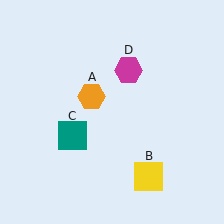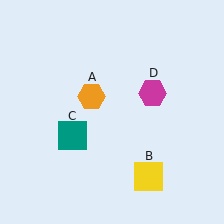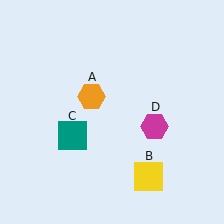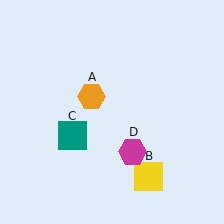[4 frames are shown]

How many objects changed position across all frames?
1 object changed position: magenta hexagon (object D).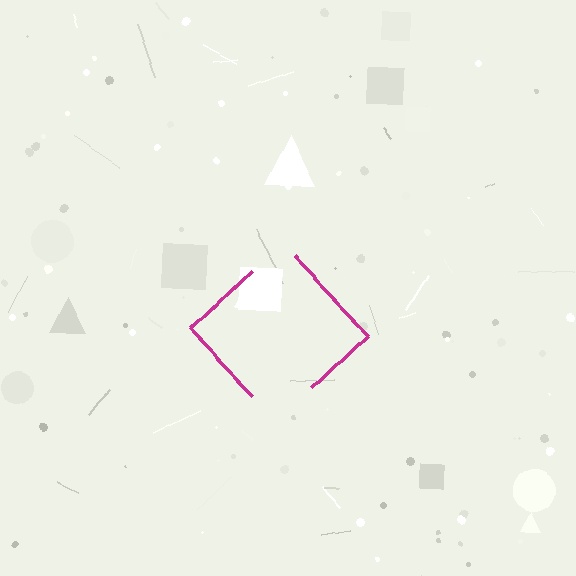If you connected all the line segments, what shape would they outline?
They would outline a diamond.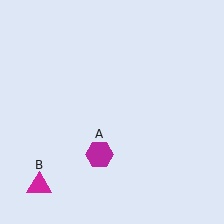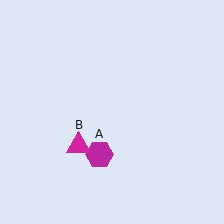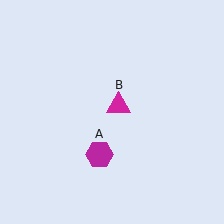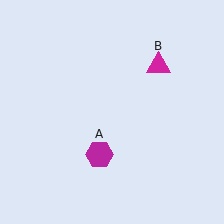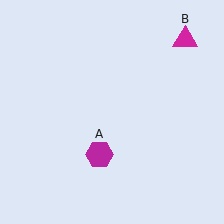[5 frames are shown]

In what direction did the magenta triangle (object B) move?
The magenta triangle (object B) moved up and to the right.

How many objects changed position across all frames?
1 object changed position: magenta triangle (object B).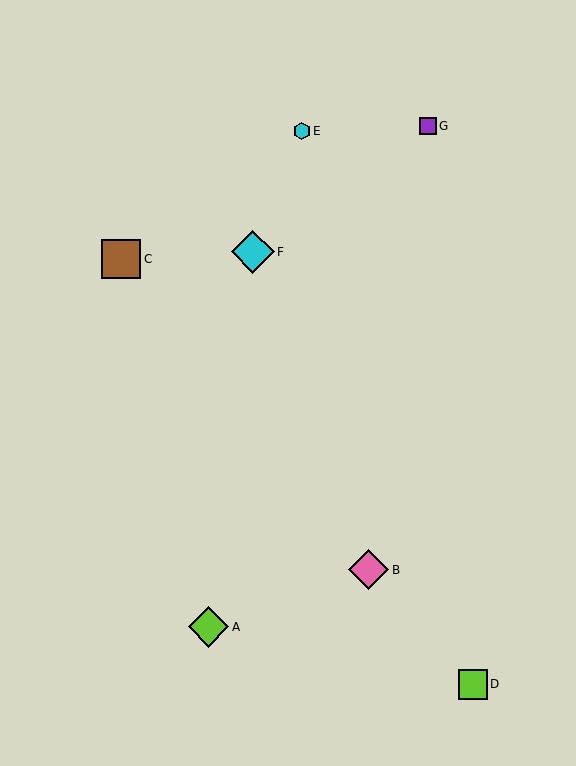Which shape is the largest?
The cyan diamond (labeled F) is the largest.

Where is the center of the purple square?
The center of the purple square is at (428, 126).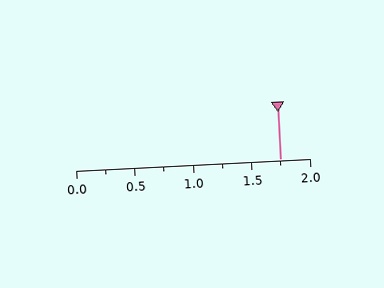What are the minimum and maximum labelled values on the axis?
The axis runs from 0.0 to 2.0.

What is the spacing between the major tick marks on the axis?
The major ticks are spaced 0.5 apart.